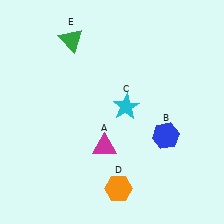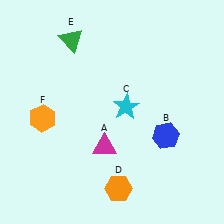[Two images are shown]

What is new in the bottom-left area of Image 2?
An orange hexagon (F) was added in the bottom-left area of Image 2.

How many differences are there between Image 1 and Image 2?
There is 1 difference between the two images.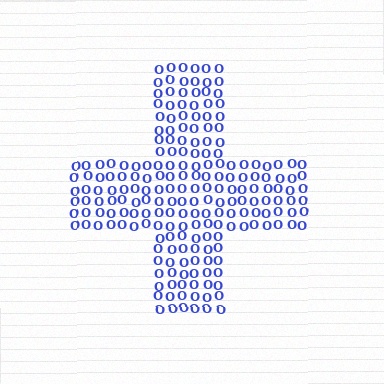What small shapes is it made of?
It is made of small letter O's.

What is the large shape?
The large shape is a cross.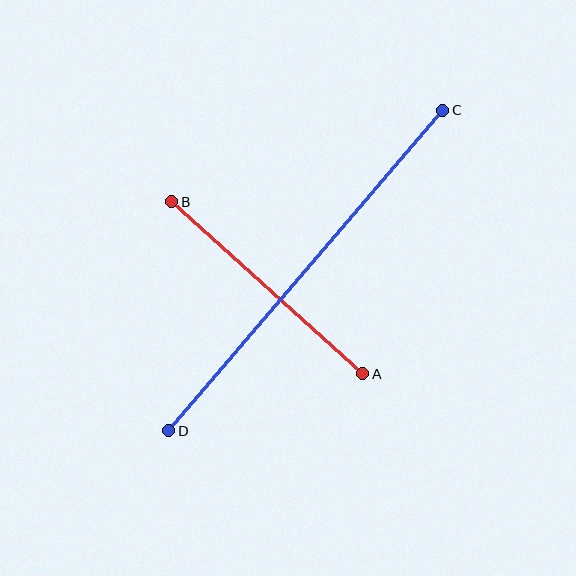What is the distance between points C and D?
The distance is approximately 422 pixels.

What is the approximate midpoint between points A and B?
The midpoint is at approximately (267, 288) pixels.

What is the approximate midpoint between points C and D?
The midpoint is at approximately (306, 271) pixels.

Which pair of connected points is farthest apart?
Points C and D are farthest apart.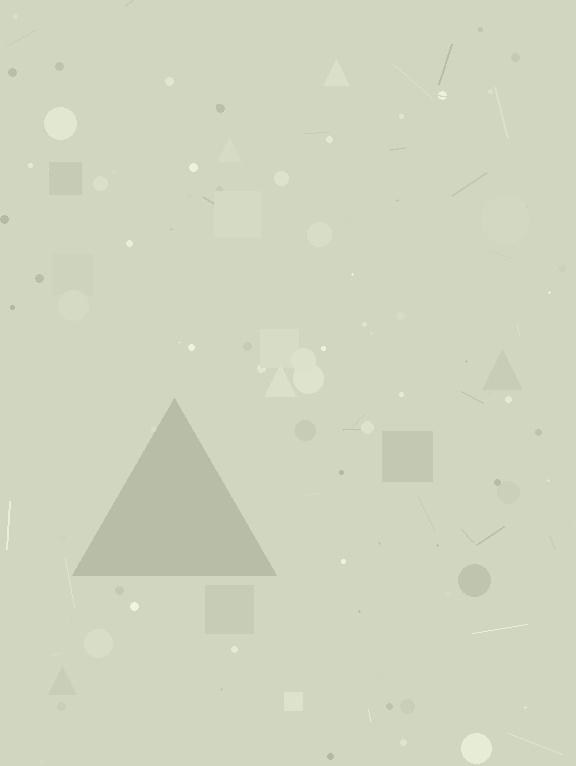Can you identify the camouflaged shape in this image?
The camouflaged shape is a triangle.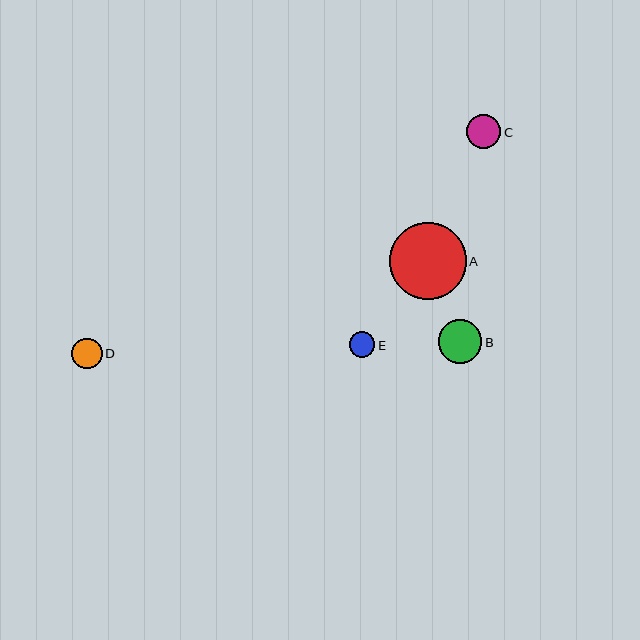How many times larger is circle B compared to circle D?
Circle B is approximately 1.4 times the size of circle D.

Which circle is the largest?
Circle A is the largest with a size of approximately 77 pixels.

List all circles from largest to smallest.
From largest to smallest: A, B, C, D, E.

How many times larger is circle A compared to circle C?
Circle A is approximately 2.2 times the size of circle C.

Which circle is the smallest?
Circle E is the smallest with a size of approximately 26 pixels.